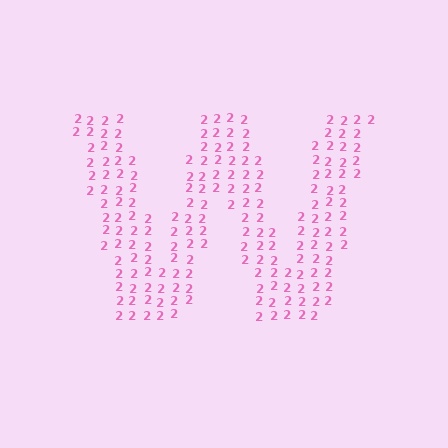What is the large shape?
The large shape is the letter W.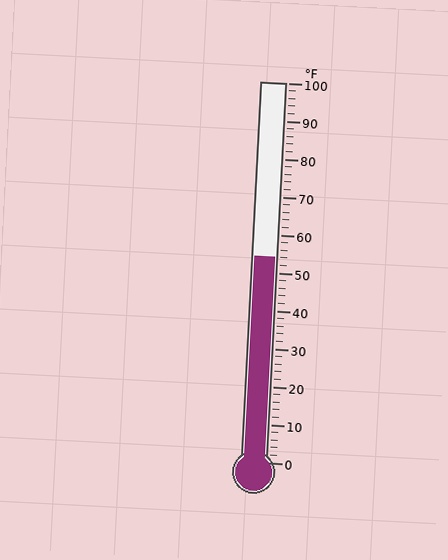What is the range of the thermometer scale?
The thermometer scale ranges from 0°F to 100°F.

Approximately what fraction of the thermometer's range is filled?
The thermometer is filled to approximately 55% of its range.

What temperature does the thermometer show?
The thermometer shows approximately 54°F.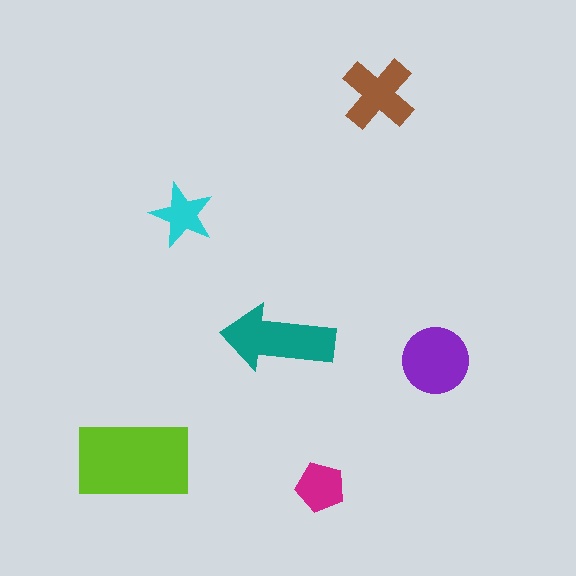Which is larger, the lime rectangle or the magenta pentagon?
The lime rectangle.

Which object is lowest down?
The magenta pentagon is bottommost.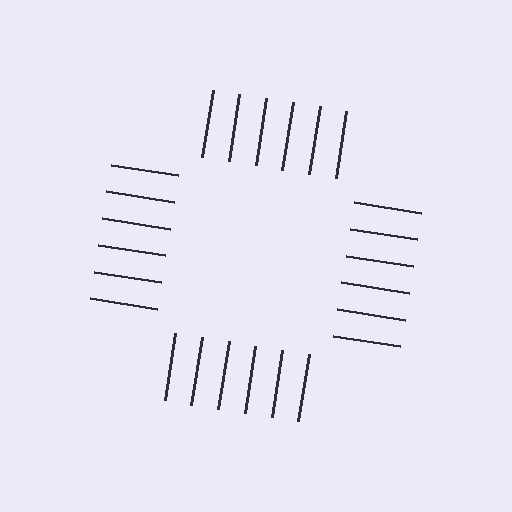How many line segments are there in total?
24 — 6 along each of the 4 edges.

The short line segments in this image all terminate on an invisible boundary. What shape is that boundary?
An illusory square — the line segments terminate on its edges but no continuous stroke is drawn.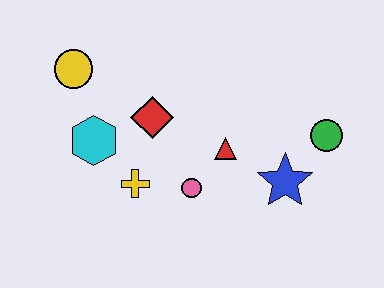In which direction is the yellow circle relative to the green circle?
The yellow circle is to the left of the green circle.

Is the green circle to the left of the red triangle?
No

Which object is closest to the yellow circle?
The cyan hexagon is closest to the yellow circle.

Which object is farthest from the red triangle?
The yellow circle is farthest from the red triangle.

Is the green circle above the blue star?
Yes